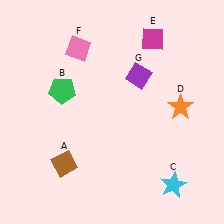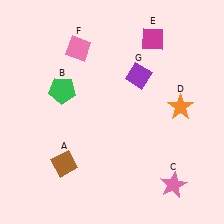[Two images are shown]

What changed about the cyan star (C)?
In Image 1, C is cyan. In Image 2, it changed to pink.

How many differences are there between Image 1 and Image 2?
There is 1 difference between the two images.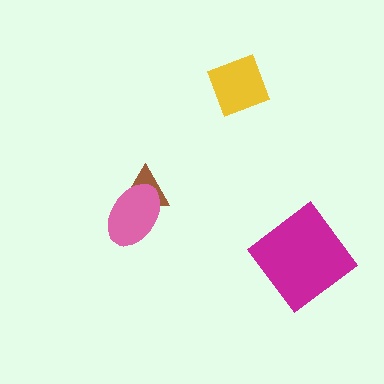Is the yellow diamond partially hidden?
No, no other shape covers it.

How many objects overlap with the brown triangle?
1 object overlaps with the brown triangle.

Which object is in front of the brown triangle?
The pink ellipse is in front of the brown triangle.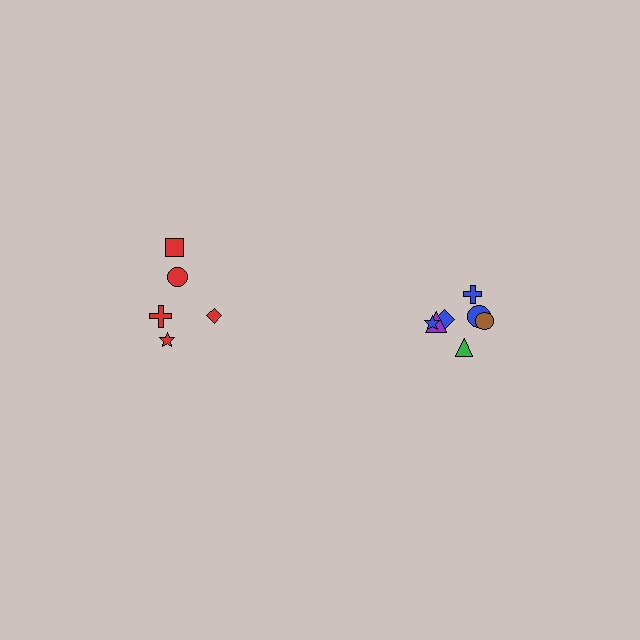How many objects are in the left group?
There are 5 objects.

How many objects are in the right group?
There are 7 objects.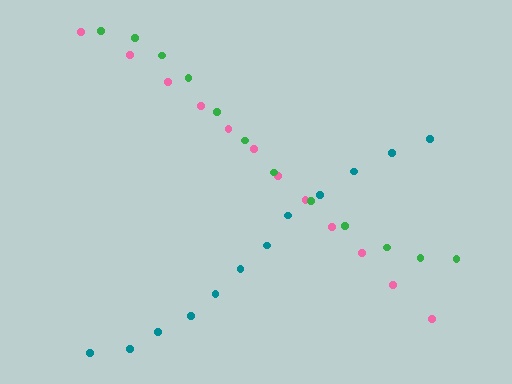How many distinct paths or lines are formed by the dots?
There are 3 distinct paths.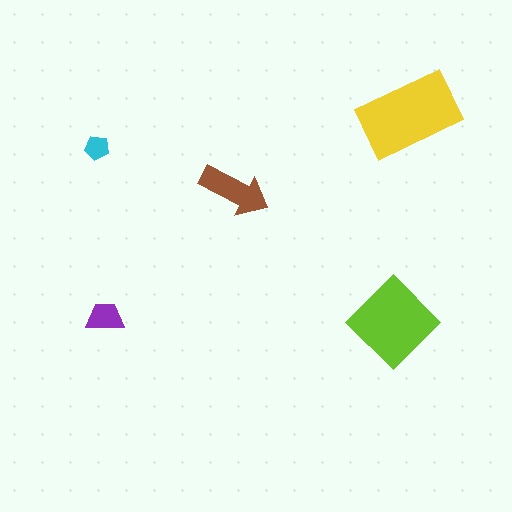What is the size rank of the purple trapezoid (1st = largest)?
4th.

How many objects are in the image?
There are 5 objects in the image.